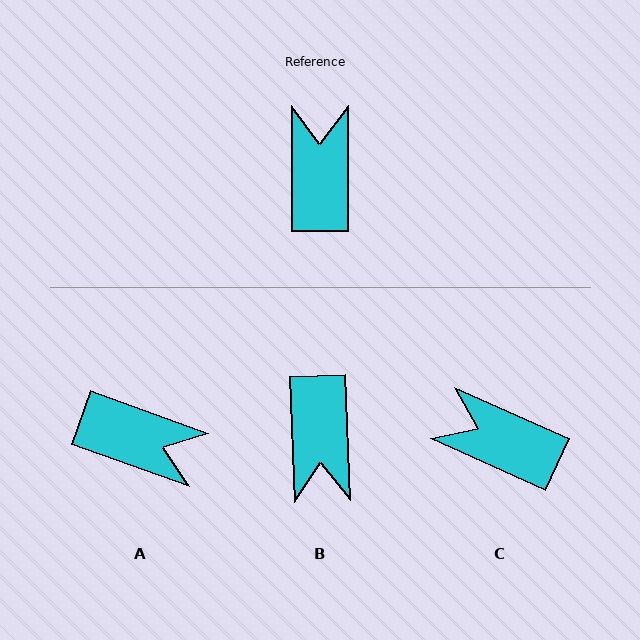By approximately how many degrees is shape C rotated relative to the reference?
Approximately 66 degrees counter-clockwise.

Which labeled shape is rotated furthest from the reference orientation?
B, about 178 degrees away.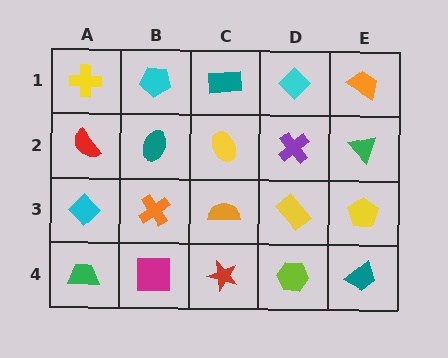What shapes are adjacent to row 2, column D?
A cyan diamond (row 1, column D), a yellow rectangle (row 3, column D), a yellow ellipse (row 2, column C), a green triangle (row 2, column E).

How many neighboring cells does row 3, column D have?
4.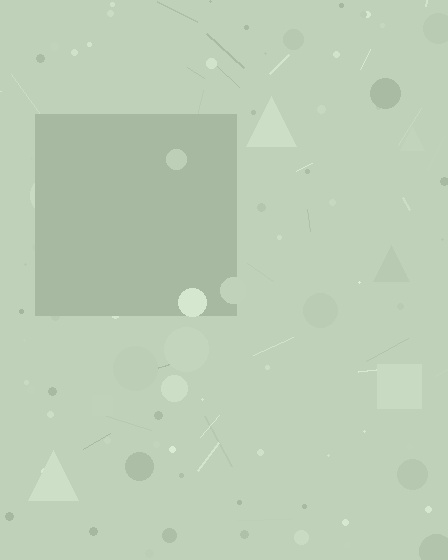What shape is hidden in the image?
A square is hidden in the image.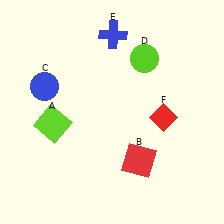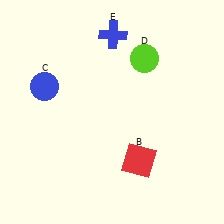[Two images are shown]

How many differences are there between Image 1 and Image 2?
There are 2 differences between the two images.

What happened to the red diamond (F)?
The red diamond (F) was removed in Image 2. It was in the bottom-right area of Image 1.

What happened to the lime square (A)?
The lime square (A) was removed in Image 2. It was in the bottom-left area of Image 1.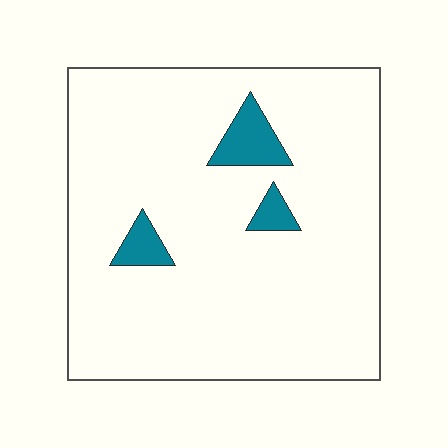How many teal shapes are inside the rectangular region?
3.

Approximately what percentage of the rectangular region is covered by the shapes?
Approximately 5%.